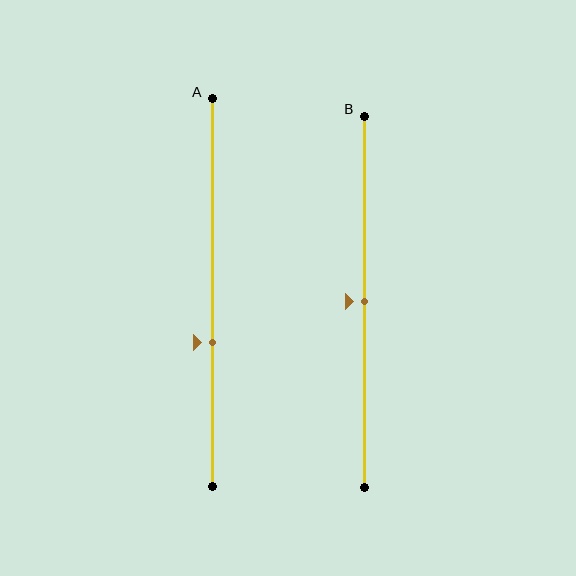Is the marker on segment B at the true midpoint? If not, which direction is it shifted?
Yes, the marker on segment B is at the true midpoint.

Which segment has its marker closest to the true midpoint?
Segment B has its marker closest to the true midpoint.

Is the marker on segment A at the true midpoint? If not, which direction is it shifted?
No, the marker on segment A is shifted downward by about 13% of the segment length.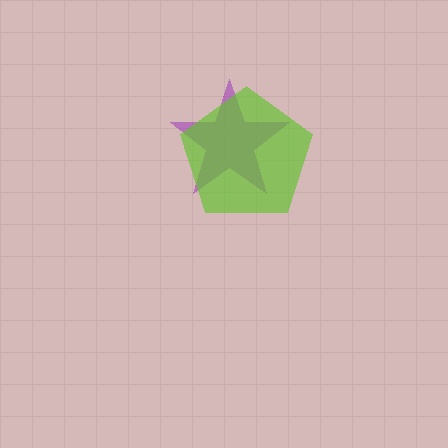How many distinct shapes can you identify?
There are 2 distinct shapes: a purple star, a lime pentagon.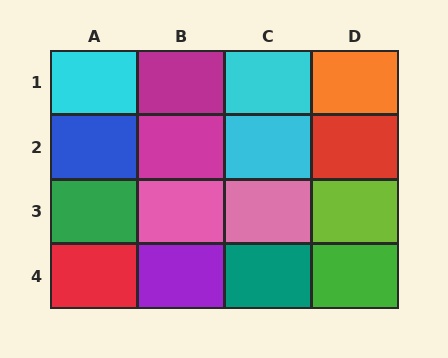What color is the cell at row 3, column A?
Green.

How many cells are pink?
2 cells are pink.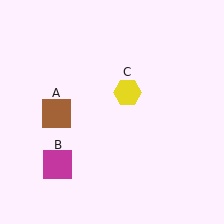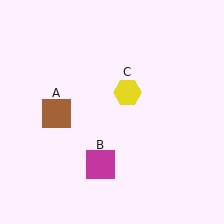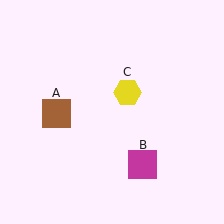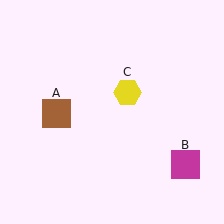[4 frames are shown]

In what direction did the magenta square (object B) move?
The magenta square (object B) moved right.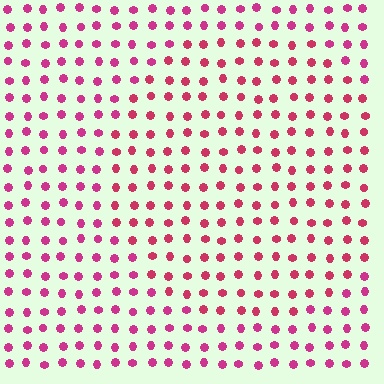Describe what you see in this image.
The image is filled with small magenta elements in a uniform arrangement. A circle-shaped region is visible where the elements are tinted to a slightly different hue, forming a subtle color boundary.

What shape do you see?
I see a circle.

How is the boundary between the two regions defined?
The boundary is defined purely by a slight shift in hue (about 17 degrees). Spacing, size, and orientation are identical on both sides.